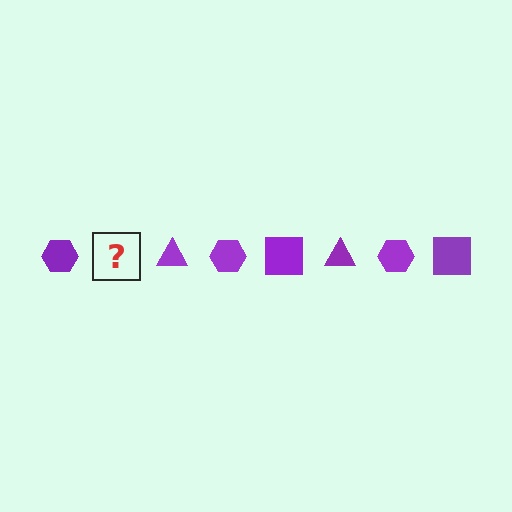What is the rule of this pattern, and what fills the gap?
The rule is that the pattern cycles through hexagon, square, triangle shapes in purple. The gap should be filled with a purple square.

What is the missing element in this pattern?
The missing element is a purple square.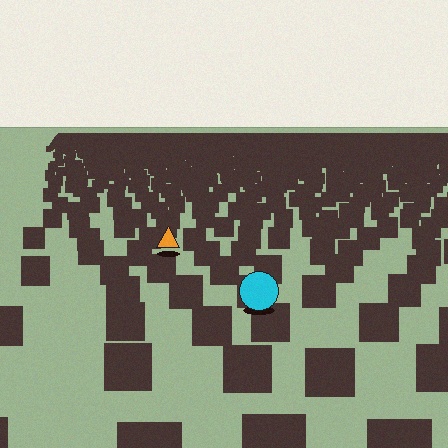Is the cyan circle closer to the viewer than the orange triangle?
Yes. The cyan circle is closer — you can tell from the texture gradient: the ground texture is coarser near it.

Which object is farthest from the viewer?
The orange triangle is farthest from the viewer. It appears smaller and the ground texture around it is denser.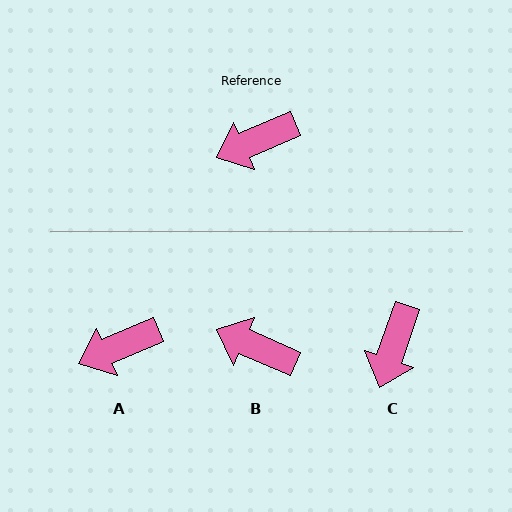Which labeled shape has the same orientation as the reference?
A.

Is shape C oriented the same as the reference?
No, it is off by about 47 degrees.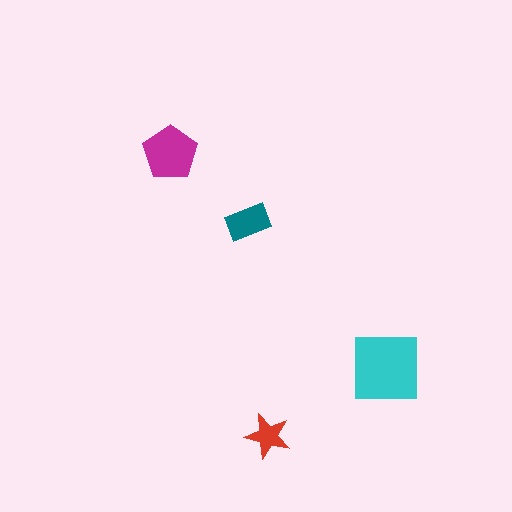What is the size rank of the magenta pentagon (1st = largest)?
2nd.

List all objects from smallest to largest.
The red star, the teal rectangle, the magenta pentagon, the cyan square.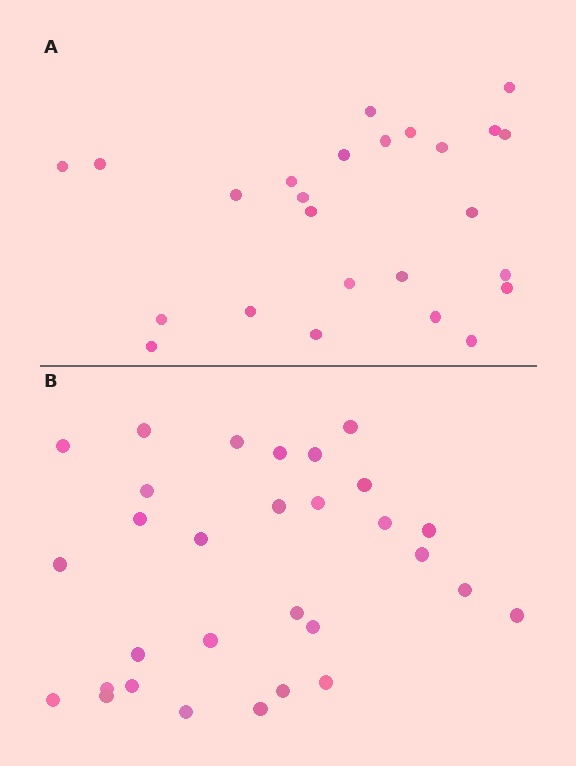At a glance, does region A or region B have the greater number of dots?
Region B (the bottom region) has more dots.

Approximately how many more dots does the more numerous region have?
Region B has about 5 more dots than region A.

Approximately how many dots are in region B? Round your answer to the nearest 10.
About 30 dots.